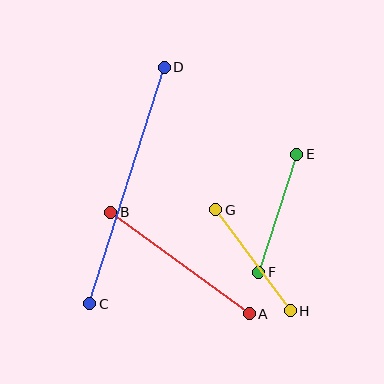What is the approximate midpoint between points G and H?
The midpoint is at approximately (253, 260) pixels.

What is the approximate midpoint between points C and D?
The midpoint is at approximately (127, 185) pixels.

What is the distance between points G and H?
The distance is approximately 126 pixels.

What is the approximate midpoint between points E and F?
The midpoint is at approximately (278, 213) pixels.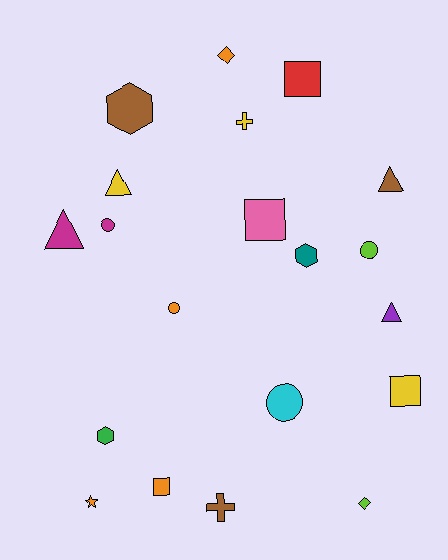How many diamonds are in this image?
There are 2 diamonds.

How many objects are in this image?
There are 20 objects.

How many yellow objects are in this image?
There are 3 yellow objects.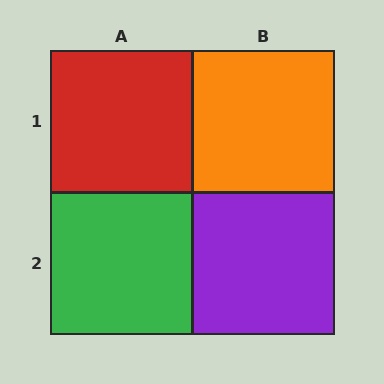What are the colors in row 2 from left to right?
Green, purple.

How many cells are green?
1 cell is green.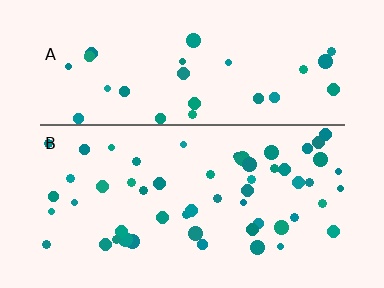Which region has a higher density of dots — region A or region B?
B (the bottom).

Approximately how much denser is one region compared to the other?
Approximately 1.8× — region B over region A.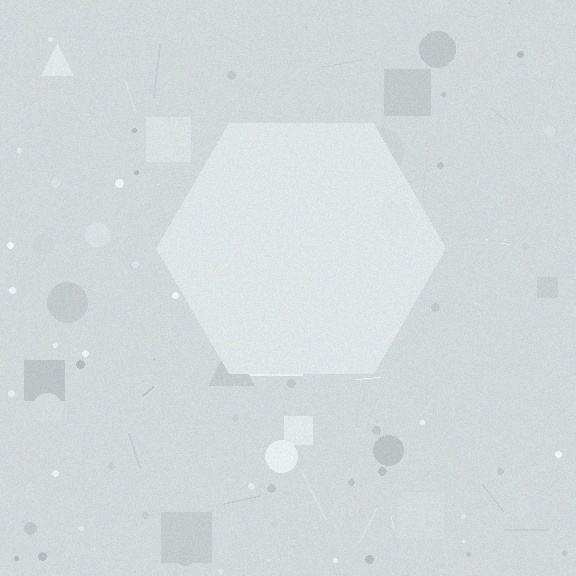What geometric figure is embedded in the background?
A hexagon is embedded in the background.